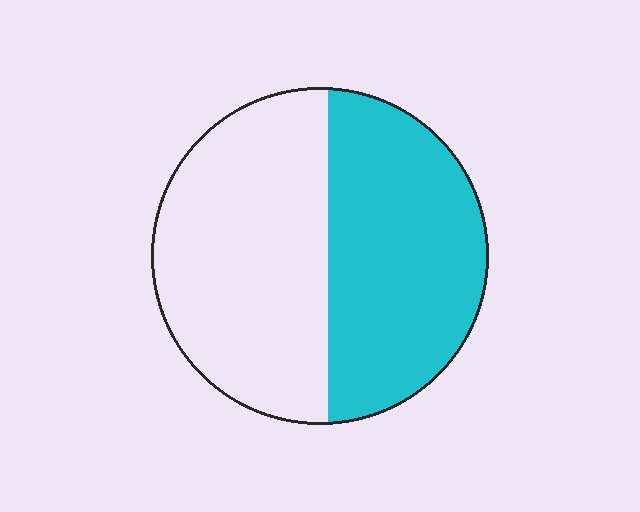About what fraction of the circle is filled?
About one half (1/2).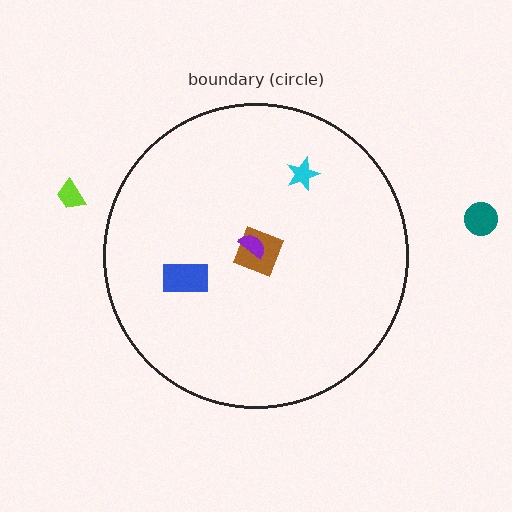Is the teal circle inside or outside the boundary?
Outside.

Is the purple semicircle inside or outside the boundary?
Inside.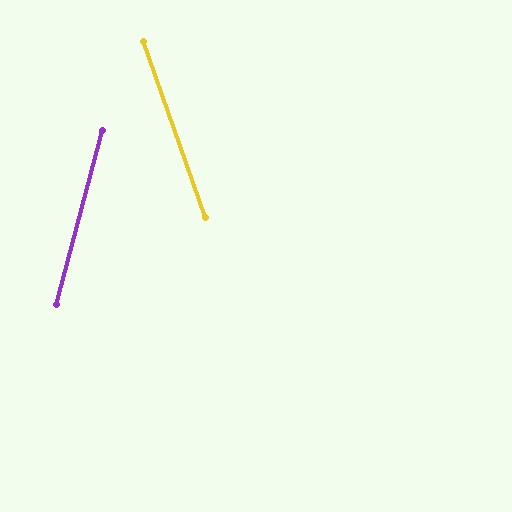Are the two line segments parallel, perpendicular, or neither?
Neither parallel nor perpendicular — they differ by about 34°.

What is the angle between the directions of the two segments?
Approximately 34 degrees.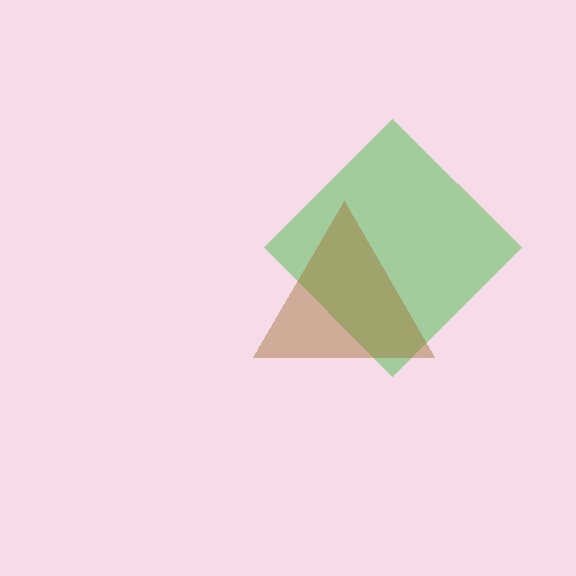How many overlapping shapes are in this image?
There are 2 overlapping shapes in the image.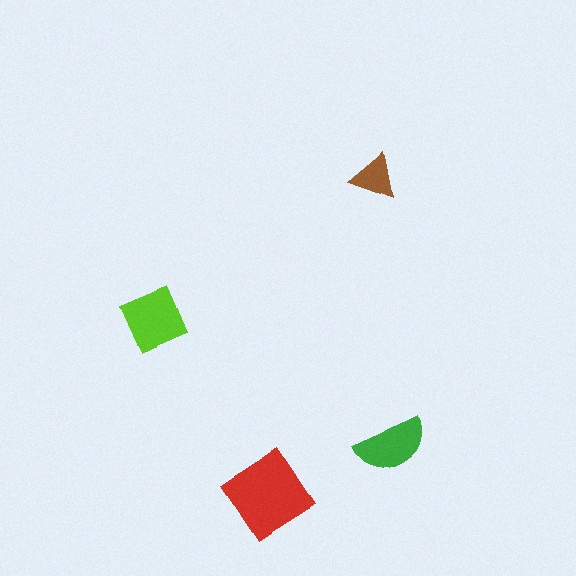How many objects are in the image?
There are 4 objects in the image.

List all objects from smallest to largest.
The brown triangle, the green semicircle, the lime diamond, the red diamond.